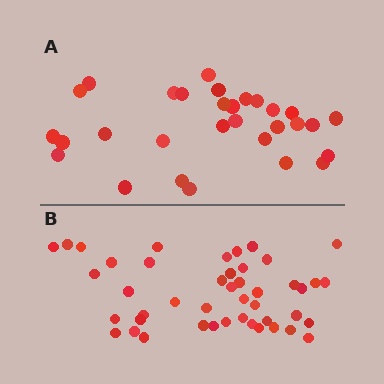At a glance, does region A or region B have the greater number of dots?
Region B (the bottom region) has more dots.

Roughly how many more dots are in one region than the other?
Region B has approximately 15 more dots than region A.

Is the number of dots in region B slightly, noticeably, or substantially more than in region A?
Region B has substantially more. The ratio is roughly 1.5 to 1.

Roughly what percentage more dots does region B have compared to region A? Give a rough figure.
About 50% more.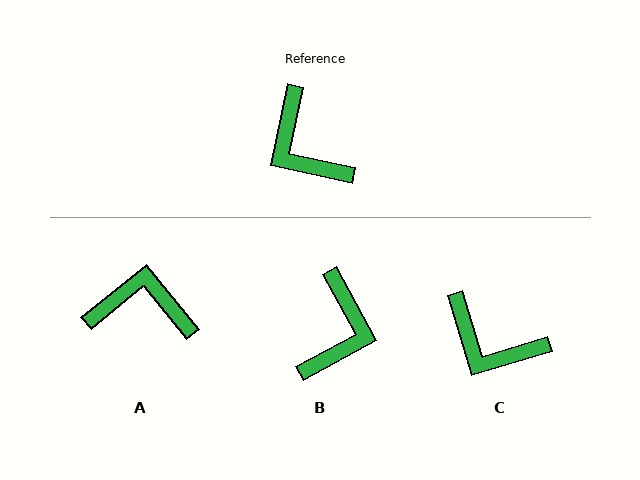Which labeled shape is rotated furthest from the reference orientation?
B, about 131 degrees away.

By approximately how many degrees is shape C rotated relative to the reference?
Approximately 29 degrees counter-clockwise.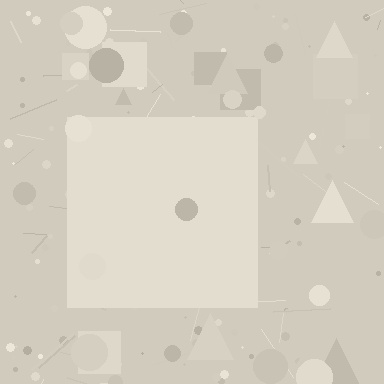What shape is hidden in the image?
A square is hidden in the image.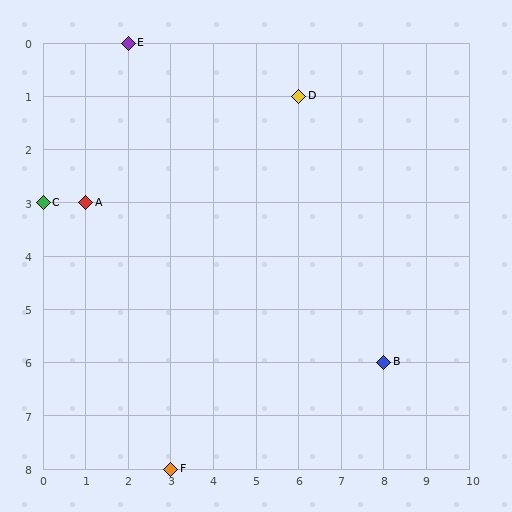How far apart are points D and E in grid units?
Points D and E are 4 columns and 1 row apart (about 4.1 grid units diagonally).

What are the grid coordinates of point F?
Point F is at grid coordinates (3, 8).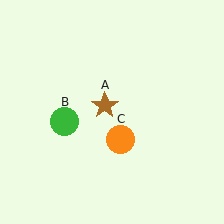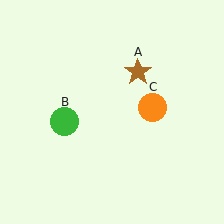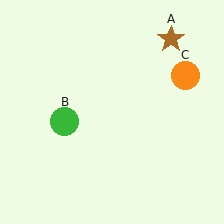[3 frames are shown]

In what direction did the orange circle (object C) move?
The orange circle (object C) moved up and to the right.